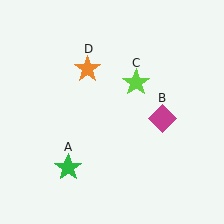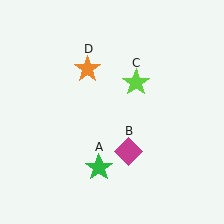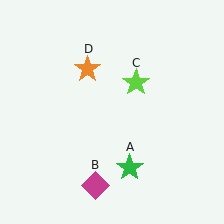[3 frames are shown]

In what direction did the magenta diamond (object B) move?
The magenta diamond (object B) moved down and to the left.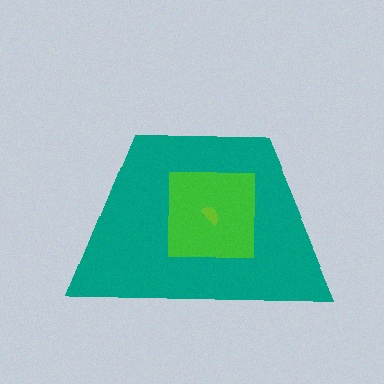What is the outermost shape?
The teal trapezoid.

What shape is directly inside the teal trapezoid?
The green square.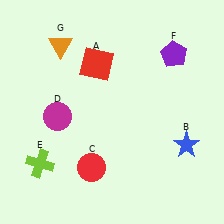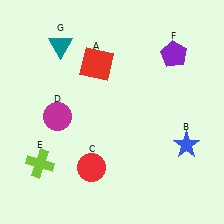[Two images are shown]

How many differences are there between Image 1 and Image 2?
There is 1 difference between the two images.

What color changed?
The triangle (G) changed from orange in Image 1 to teal in Image 2.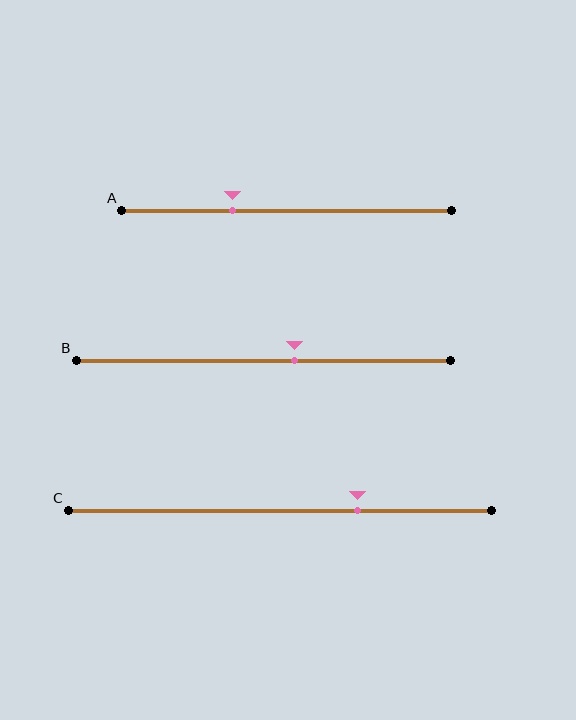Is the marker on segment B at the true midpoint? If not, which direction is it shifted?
No, the marker on segment B is shifted to the right by about 8% of the segment length.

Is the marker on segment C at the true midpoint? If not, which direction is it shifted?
No, the marker on segment C is shifted to the right by about 18% of the segment length.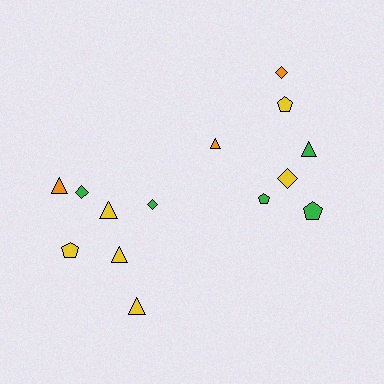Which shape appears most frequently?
Triangle, with 6 objects.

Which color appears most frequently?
Yellow, with 6 objects.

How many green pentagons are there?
There are 2 green pentagons.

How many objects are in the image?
There are 14 objects.